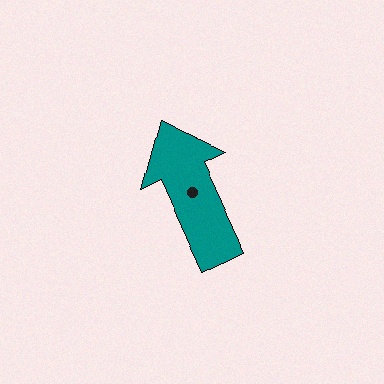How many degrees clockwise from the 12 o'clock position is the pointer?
Approximately 335 degrees.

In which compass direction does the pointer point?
Northwest.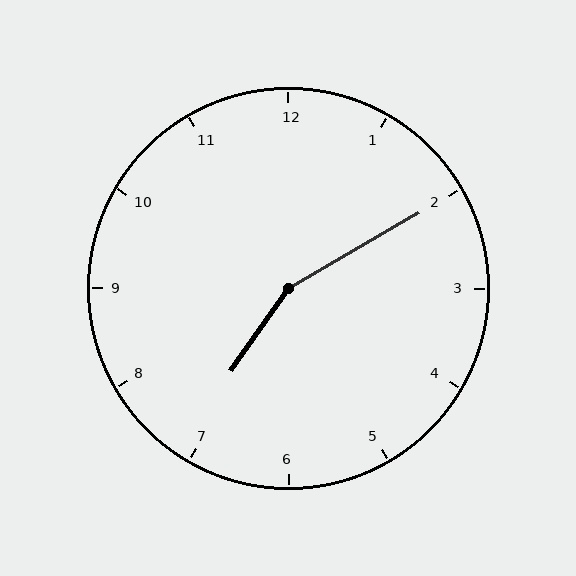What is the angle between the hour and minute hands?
Approximately 155 degrees.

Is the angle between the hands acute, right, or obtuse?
It is obtuse.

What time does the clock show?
7:10.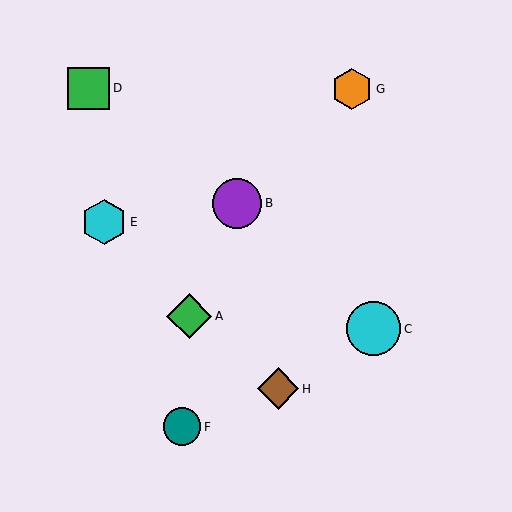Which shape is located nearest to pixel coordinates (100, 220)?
The cyan hexagon (labeled E) at (104, 222) is nearest to that location.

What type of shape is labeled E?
Shape E is a cyan hexagon.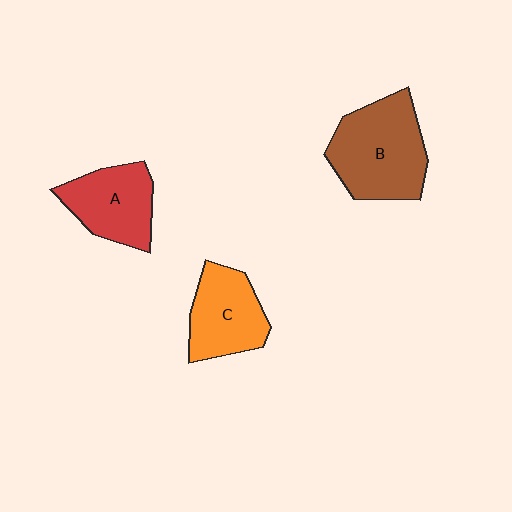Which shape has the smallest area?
Shape C (orange).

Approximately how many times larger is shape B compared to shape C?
Approximately 1.4 times.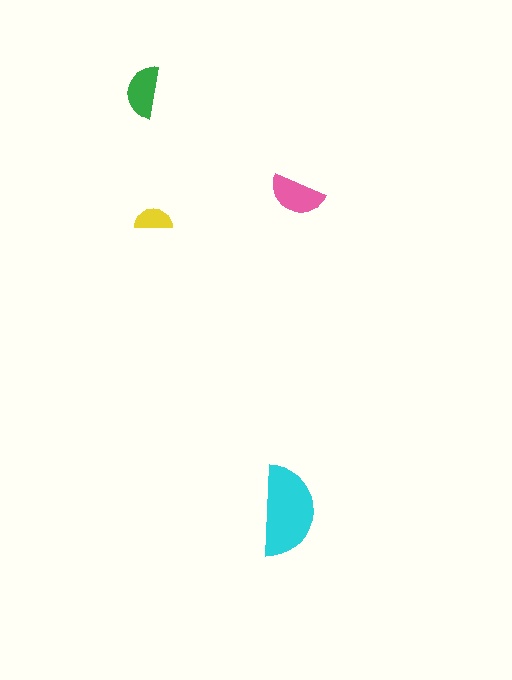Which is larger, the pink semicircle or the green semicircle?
The pink one.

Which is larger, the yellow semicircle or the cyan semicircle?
The cyan one.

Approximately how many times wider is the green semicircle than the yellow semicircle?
About 1.5 times wider.